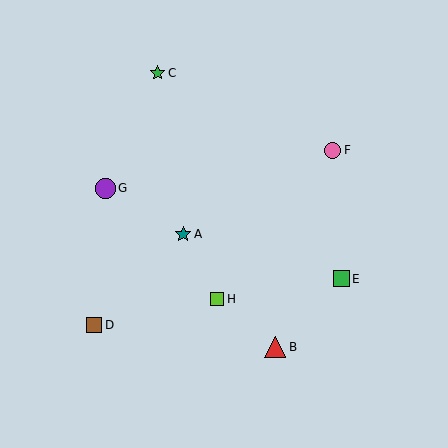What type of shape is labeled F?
Shape F is a pink circle.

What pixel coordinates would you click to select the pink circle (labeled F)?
Click at (333, 150) to select the pink circle F.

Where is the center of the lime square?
The center of the lime square is at (217, 299).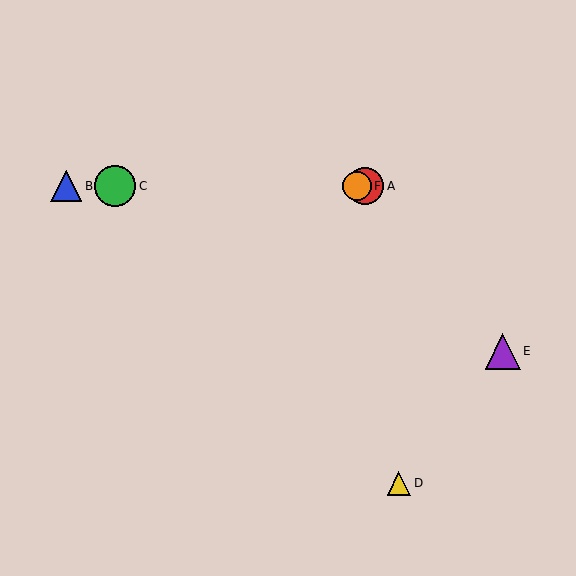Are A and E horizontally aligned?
No, A is at y≈186 and E is at y≈351.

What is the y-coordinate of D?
Object D is at y≈483.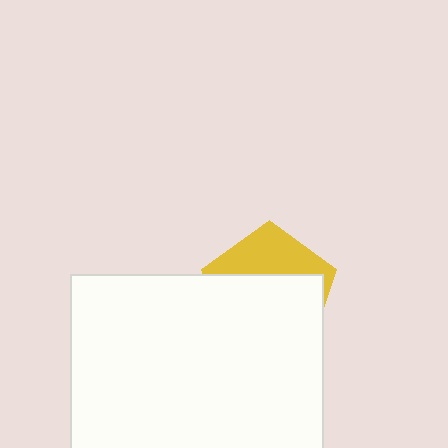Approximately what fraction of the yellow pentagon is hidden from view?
Roughly 66% of the yellow pentagon is hidden behind the white rectangle.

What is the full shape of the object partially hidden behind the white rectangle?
The partially hidden object is a yellow pentagon.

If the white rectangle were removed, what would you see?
You would see the complete yellow pentagon.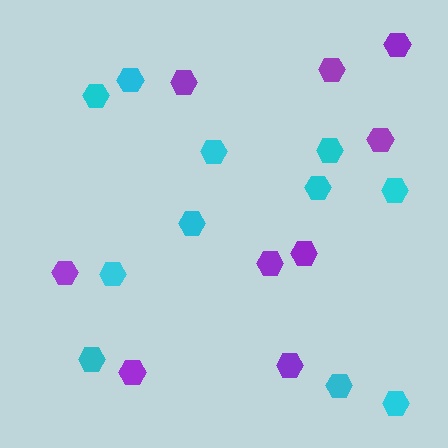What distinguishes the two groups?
There are 2 groups: one group of cyan hexagons (11) and one group of purple hexagons (9).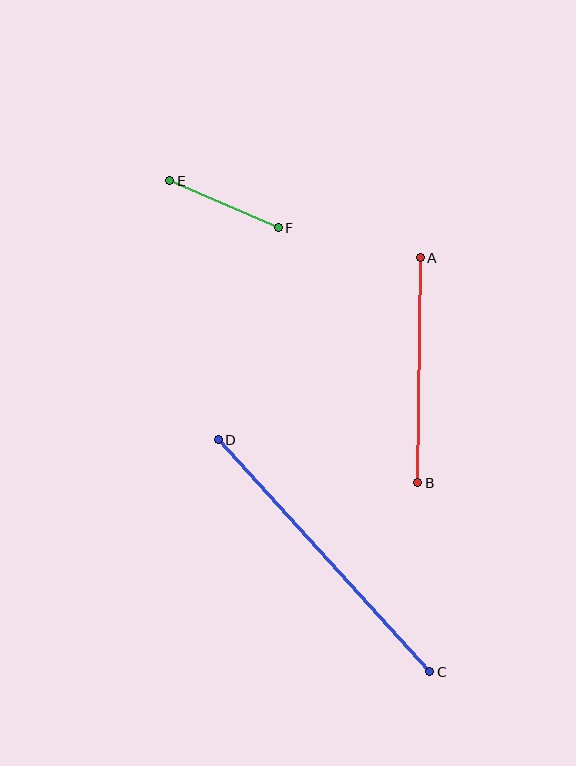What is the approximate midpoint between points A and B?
The midpoint is at approximately (419, 370) pixels.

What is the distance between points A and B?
The distance is approximately 225 pixels.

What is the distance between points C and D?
The distance is approximately 314 pixels.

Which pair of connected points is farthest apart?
Points C and D are farthest apart.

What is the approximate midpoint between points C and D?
The midpoint is at approximately (324, 556) pixels.